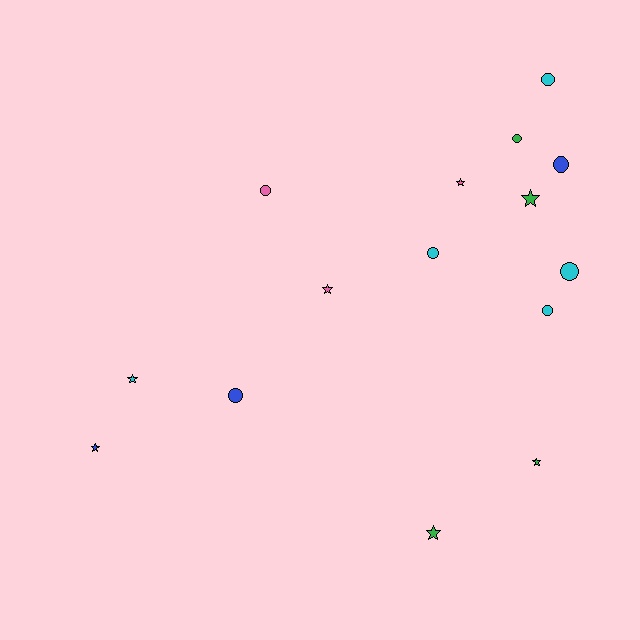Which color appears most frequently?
Cyan, with 5 objects.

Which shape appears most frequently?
Circle, with 8 objects.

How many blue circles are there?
There are 2 blue circles.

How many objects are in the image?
There are 15 objects.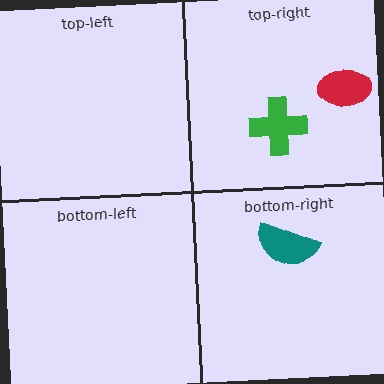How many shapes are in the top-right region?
2.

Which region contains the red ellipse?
The top-right region.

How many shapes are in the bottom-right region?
1.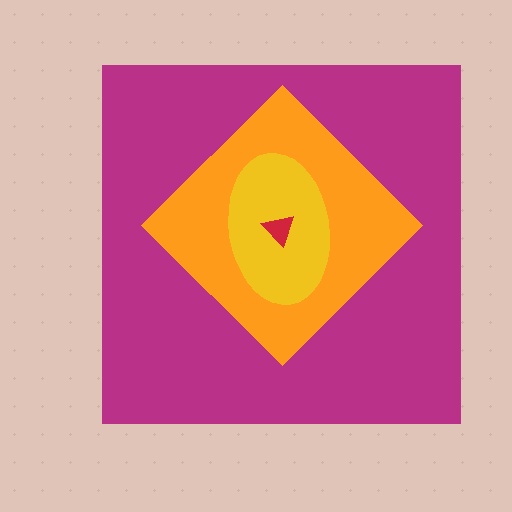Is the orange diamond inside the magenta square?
Yes.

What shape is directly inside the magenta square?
The orange diamond.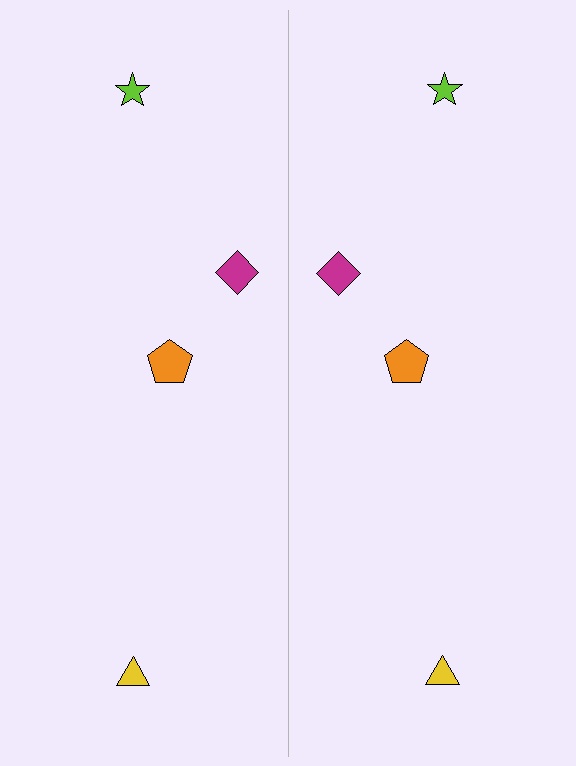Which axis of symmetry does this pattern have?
The pattern has a vertical axis of symmetry running through the center of the image.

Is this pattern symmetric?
Yes, this pattern has bilateral (reflection) symmetry.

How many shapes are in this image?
There are 8 shapes in this image.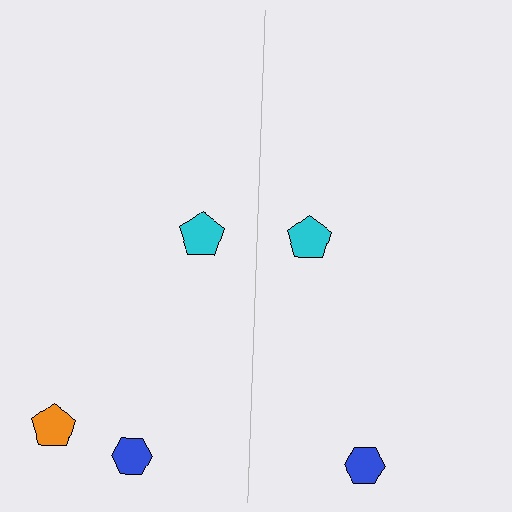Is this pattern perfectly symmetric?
No, the pattern is not perfectly symmetric. A orange pentagon is missing from the right side.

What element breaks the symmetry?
A orange pentagon is missing from the right side.